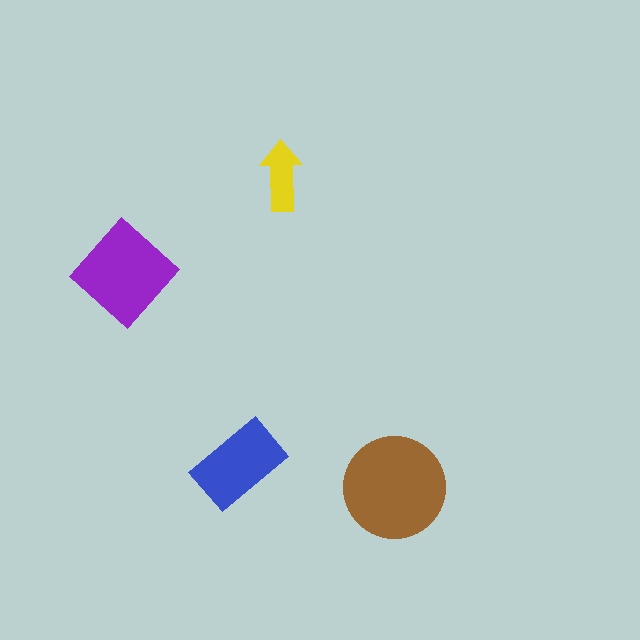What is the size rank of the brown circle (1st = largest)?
1st.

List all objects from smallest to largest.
The yellow arrow, the blue rectangle, the purple diamond, the brown circle.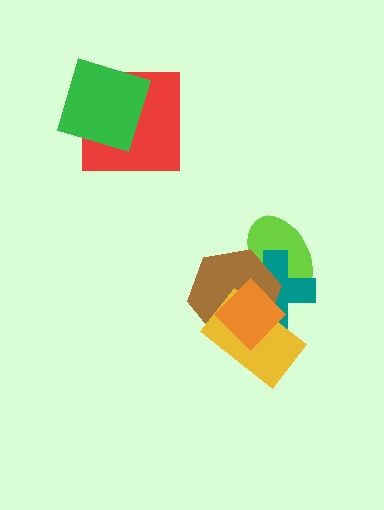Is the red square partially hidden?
Yes, it is partially covered by another shape.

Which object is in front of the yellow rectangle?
The orange diamond is in front of the yellow rectangle.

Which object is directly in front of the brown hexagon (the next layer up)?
The yellow rectangle is directly in front of the brown hexagon.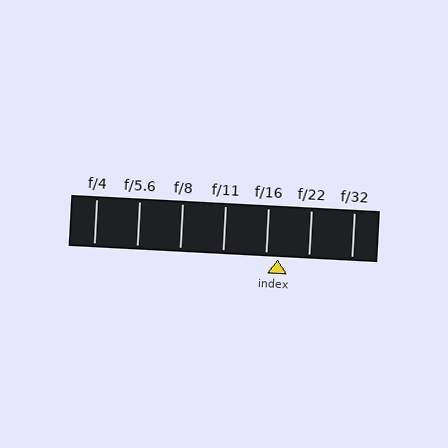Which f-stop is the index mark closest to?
The index mark is closest to f/16.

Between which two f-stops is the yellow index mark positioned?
The index mark is between f/16 and f/22.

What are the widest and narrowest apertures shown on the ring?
The widest aperture shown is f/4 and the narrowest is f/32.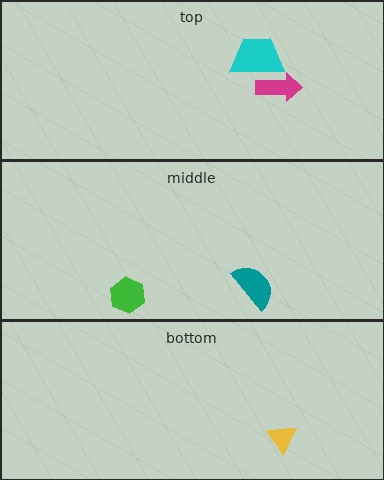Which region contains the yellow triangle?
The bottom region.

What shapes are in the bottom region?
The yellow triangle.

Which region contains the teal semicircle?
The middle region.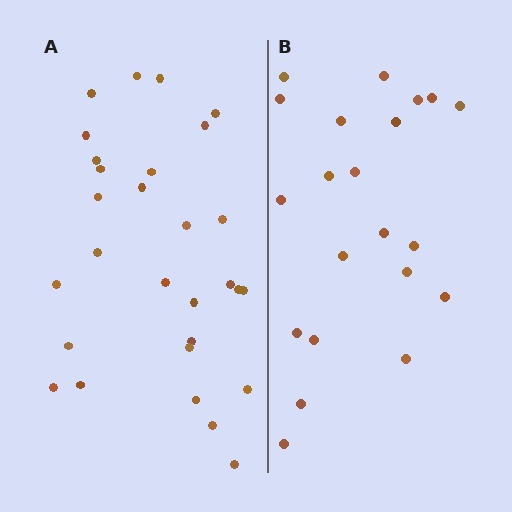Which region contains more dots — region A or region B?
Region A (the left region) has more dots.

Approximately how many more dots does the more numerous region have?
Region A has roughly 8 or so more dots than region B.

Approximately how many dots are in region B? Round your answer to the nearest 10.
About 20 dots. (The exact count is 21, which rounds to 20.)